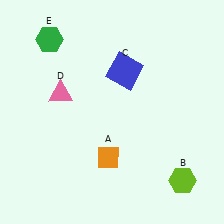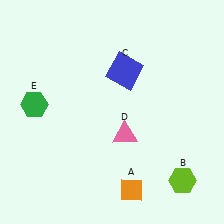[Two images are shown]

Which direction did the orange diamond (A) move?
The orange diamond (A) moved down.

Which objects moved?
The objects that moved are: the orange diamond (A), the pink triangle (D), the green hexagon (E).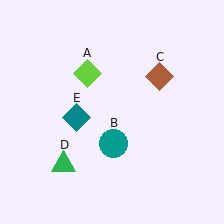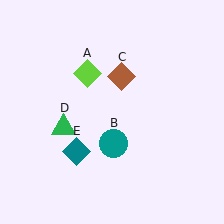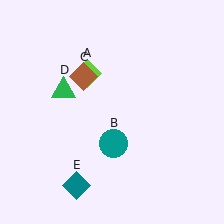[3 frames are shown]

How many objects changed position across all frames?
3 objects changed position: brown diamond (object C), green triangle (object D), teal diamond (object E).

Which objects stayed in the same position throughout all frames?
Lime diamond (object A) and teal circle (object B) remained stationary.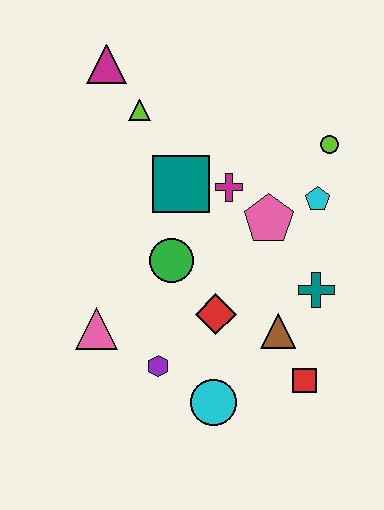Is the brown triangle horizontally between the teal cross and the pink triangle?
Yes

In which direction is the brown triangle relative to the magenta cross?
The brown triangle is below the magenta cross.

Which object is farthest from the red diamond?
The magenta triangle is farthest from the red diamond.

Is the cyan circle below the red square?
Yes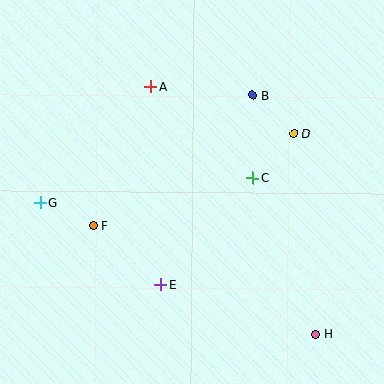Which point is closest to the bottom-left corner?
Point F is closest to the bottom-left corner.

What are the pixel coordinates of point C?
Point C is at (253, 178).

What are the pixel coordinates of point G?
Point G is at (40, 203).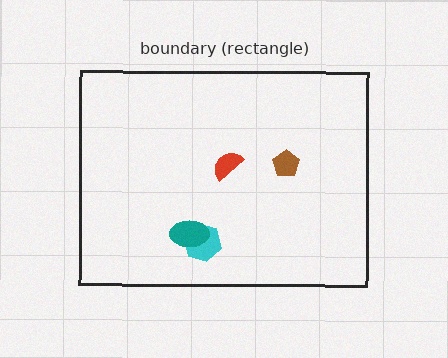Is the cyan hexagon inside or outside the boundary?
Inside.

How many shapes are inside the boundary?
4 inside, 0 outside.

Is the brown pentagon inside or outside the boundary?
Inside.